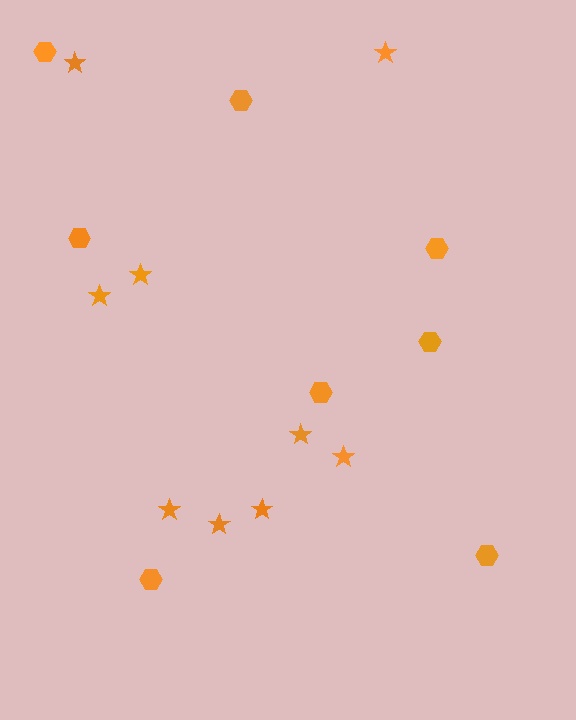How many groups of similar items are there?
There are 2 groups: one group of hexagons (8) and one group of stars (9).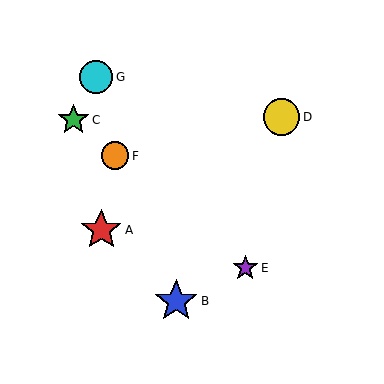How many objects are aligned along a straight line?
3 objects (C, E, F) are aligned along a straight line.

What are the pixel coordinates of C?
Object C is at (73, 120).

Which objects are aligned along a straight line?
Objects C, E, F are aligned along a straight line.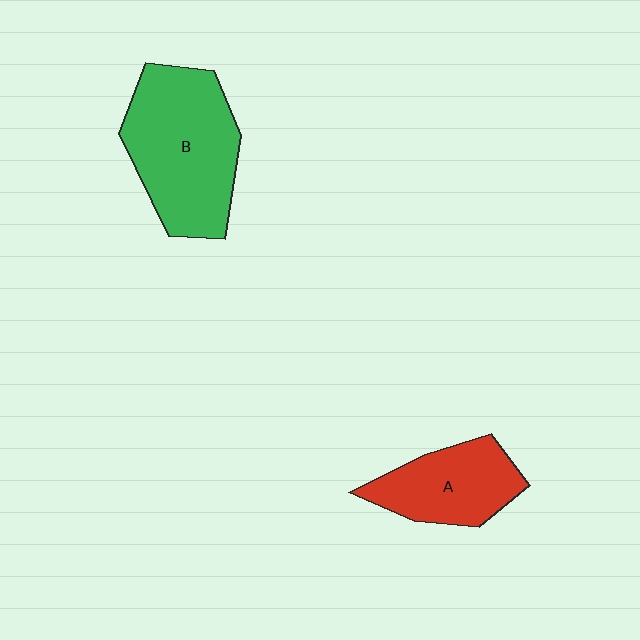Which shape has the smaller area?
Shape A (red).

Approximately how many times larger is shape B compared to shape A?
Approximately 1.6 times.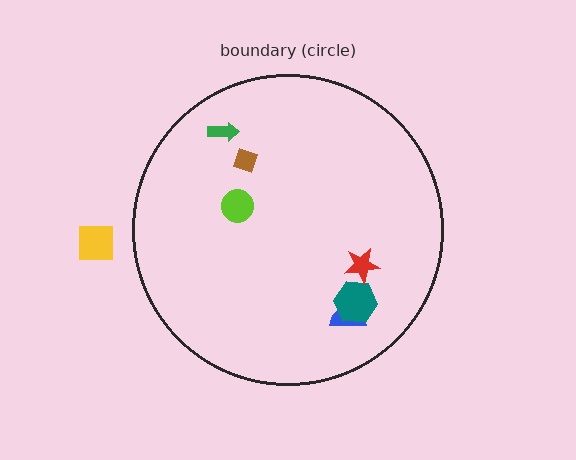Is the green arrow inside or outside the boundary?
Inside.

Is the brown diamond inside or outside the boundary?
Inside.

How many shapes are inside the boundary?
6 inside, 1 outside.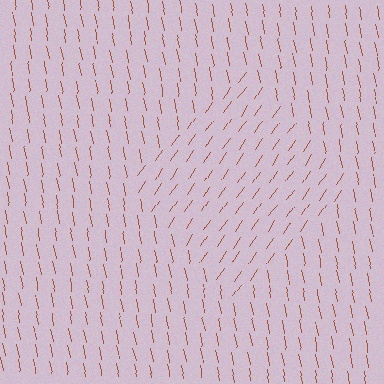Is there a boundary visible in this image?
Yes, there is a texture boundary formed by a change in line orientation.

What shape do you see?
I see a diamond.